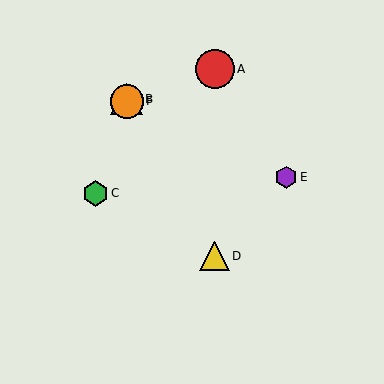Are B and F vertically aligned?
Yes, both are at x≈127.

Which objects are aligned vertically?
Objects B, F are aligned vertically.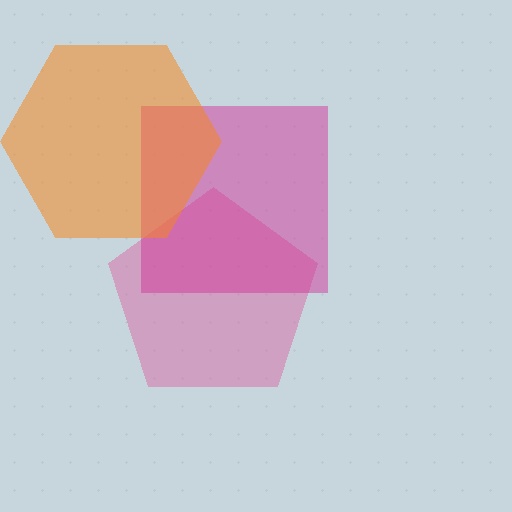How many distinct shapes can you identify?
There are 3 distinct shapes: a pink pentagon, a magenta square, an orange hexagon.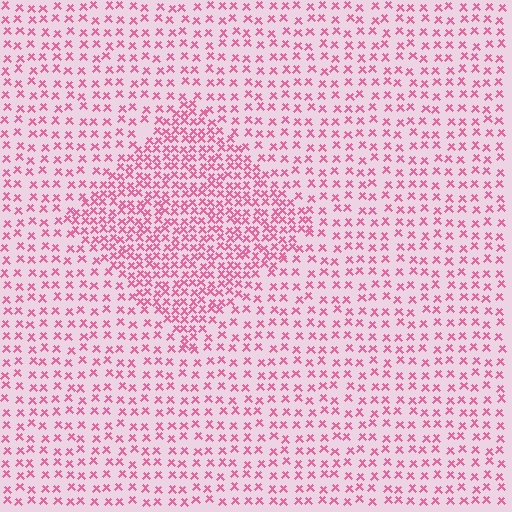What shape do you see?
I see a diamond.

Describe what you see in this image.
The image contains small pink elements arranged at two different densities. A diamond-shaped region is visible where the elements are more densely packed than the surrounding area.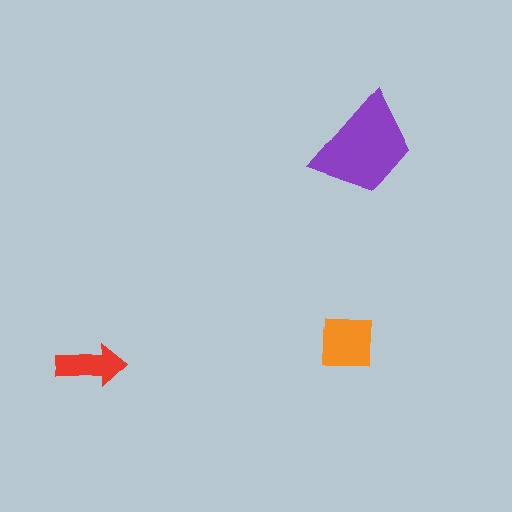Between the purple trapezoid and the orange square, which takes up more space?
The purple trapezoid.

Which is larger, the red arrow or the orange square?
The orange square.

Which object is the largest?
The purple trapezoid.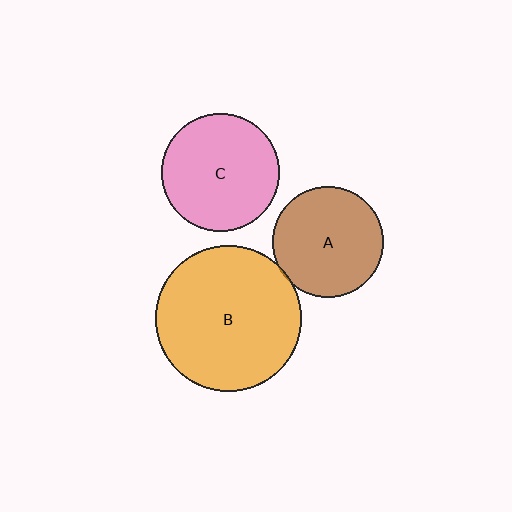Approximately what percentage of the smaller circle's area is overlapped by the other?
Approximately 5%.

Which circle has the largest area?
Circle B (orange).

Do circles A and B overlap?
Yes.